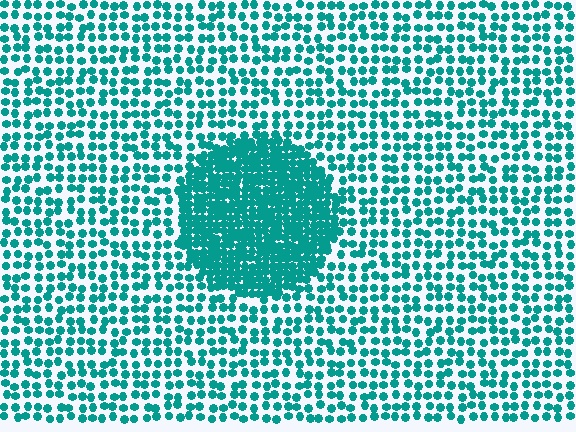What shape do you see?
I see a circle.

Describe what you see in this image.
The image contains small teal elements arranged at two different densities. A circle-shaped region is visible where the elements are more densely packed than the surrounding area.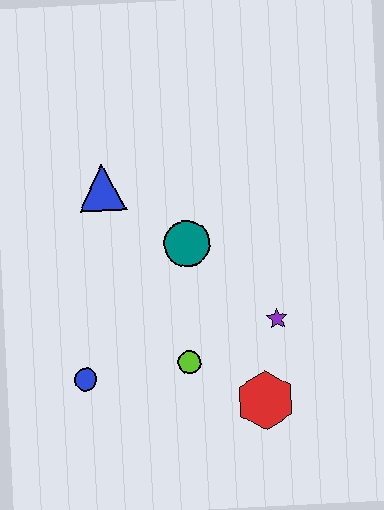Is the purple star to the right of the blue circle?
Yes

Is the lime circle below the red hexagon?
No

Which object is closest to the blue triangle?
The teal circle is closest to the blue triangle.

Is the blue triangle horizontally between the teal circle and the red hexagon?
No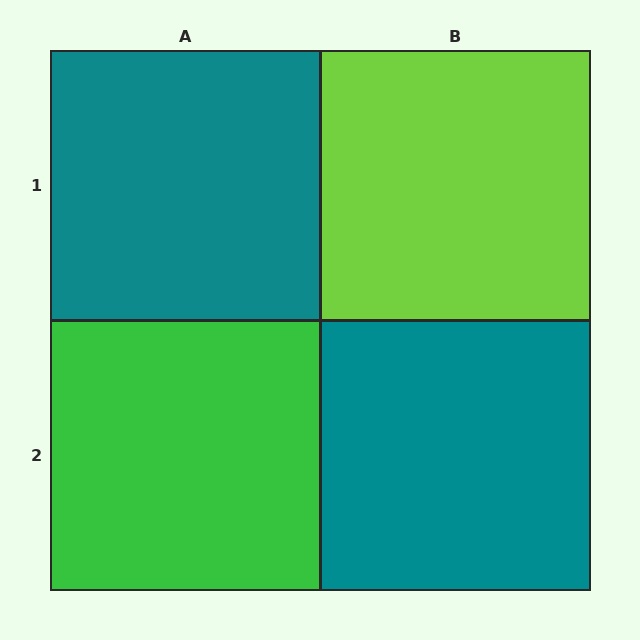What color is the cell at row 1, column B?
Lime.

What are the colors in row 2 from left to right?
Green, teal.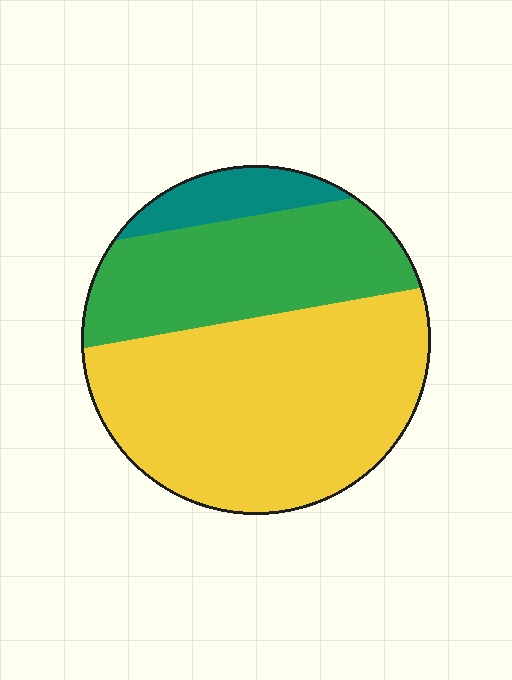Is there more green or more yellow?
Yellow.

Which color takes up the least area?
Teal, at roughly 10%.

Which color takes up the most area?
Yellow, at roughly 60%.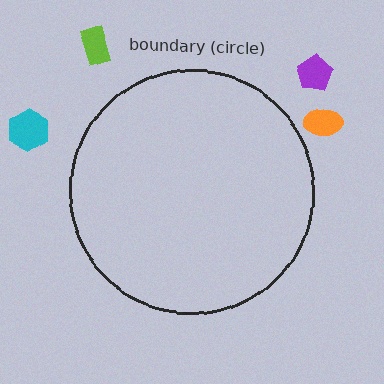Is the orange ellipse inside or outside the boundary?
Outside.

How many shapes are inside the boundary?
0 inside, 4 outside.